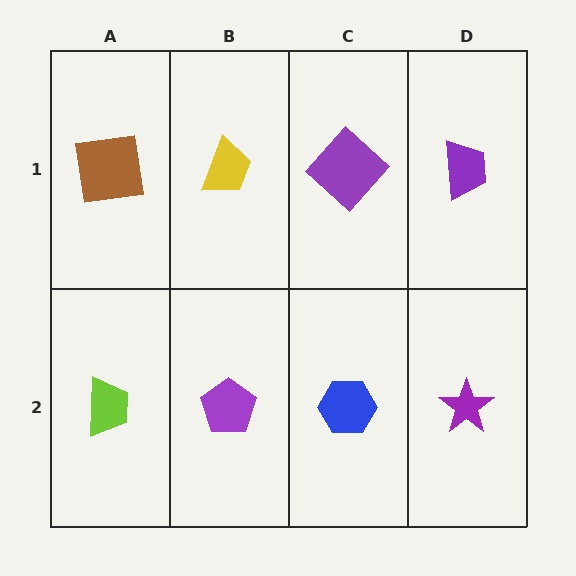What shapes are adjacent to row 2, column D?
A purple trapezoid (row 1, column D), a blue hexagon (row 2, column C).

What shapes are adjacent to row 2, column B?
A yellow trapezoid (row 1, column B), a lime trapezoid (row 2, column A), a blue hexagon (row 2, column C).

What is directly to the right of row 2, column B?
A blue hexagon.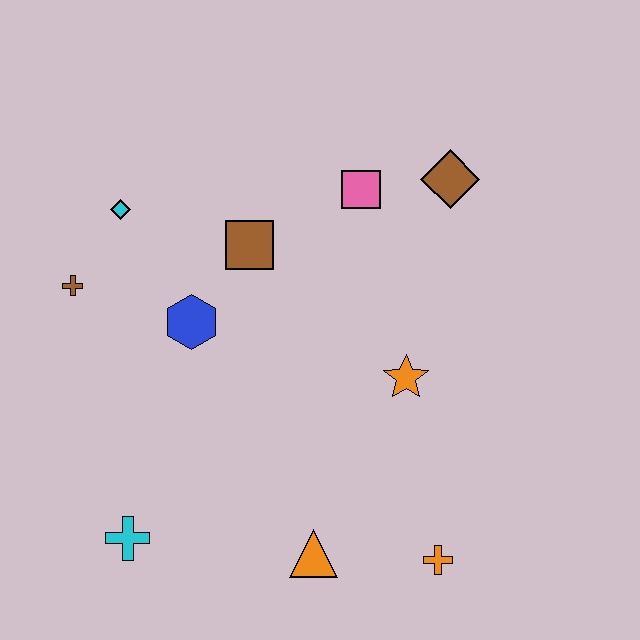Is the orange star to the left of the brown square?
No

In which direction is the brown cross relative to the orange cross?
The brown cross is to the left of the orange cross.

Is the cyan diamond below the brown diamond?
Yes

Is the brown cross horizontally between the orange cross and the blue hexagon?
No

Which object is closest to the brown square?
The blue hexagon is closest to the brown square.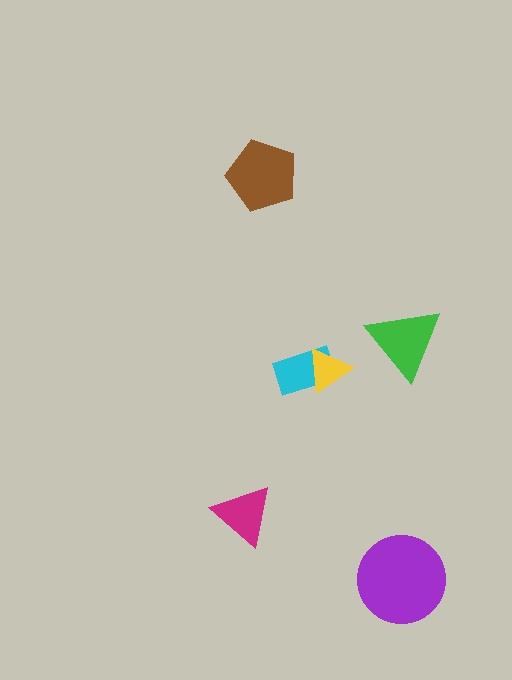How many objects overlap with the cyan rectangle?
1 object overlaps with the cyan rectangle.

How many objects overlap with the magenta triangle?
0 objects overlap with the magenta triangle.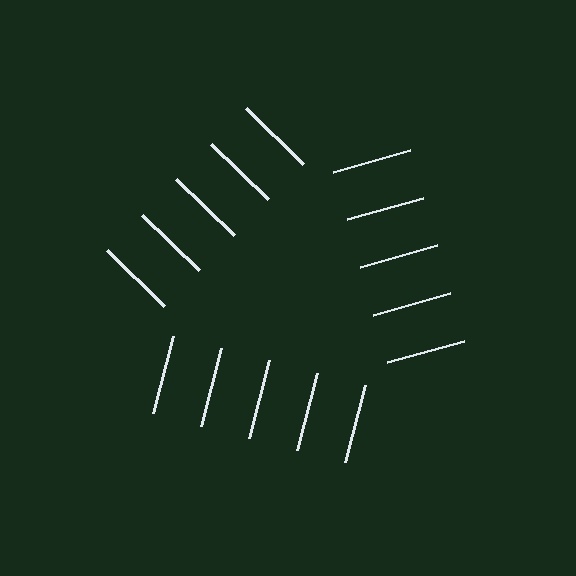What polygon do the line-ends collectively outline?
An illusory triangle — the line segments terminate on its edges but no continuous stroke is drawn.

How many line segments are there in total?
15 — 5 along each of the 3 edges.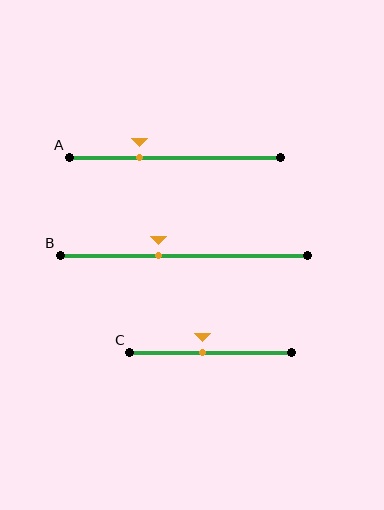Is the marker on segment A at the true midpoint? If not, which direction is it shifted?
No, the marker on segment A is shifted to the left by about 17% of the segment length.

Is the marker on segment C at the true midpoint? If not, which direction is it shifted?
No, the marker on segment C is shifted to the left by about 5% of the segment length.